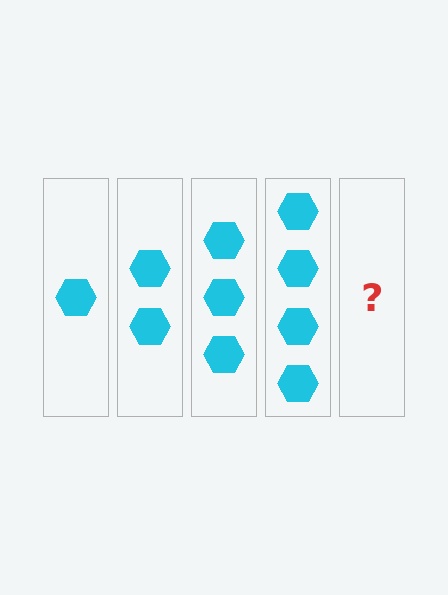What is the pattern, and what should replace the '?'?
The pattern is that each step adds one more hexagon. The '?' should be 5 hexagons.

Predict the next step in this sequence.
The next step is 5 hexagons.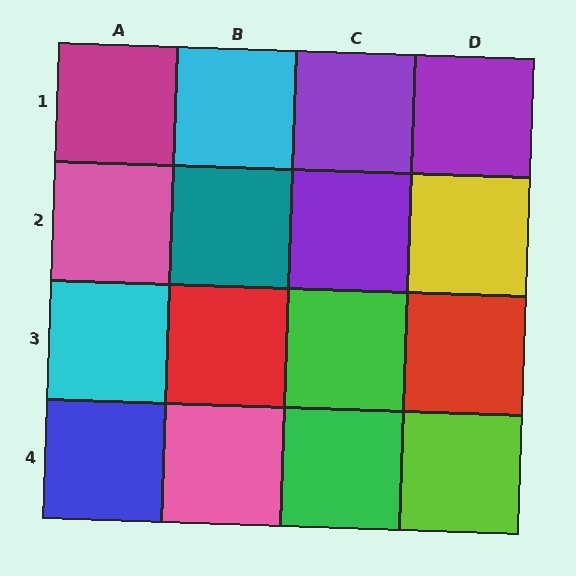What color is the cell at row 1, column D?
Purple.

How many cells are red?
2 cells are red.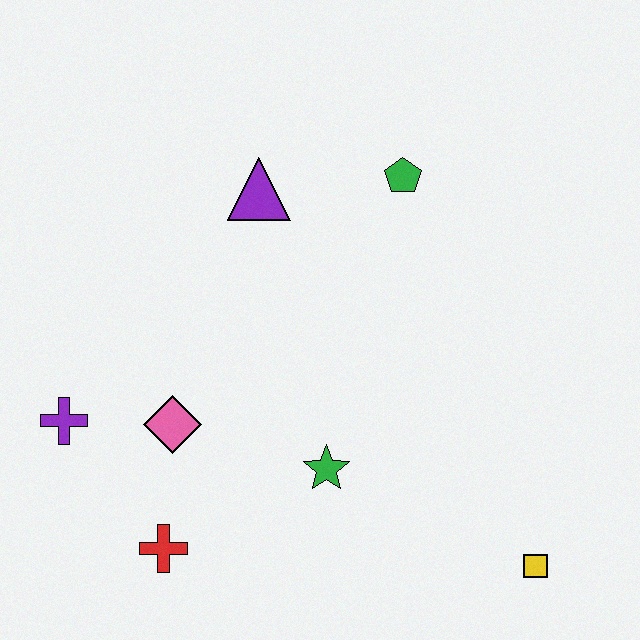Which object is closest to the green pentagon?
The purple triangle is closest to the green pentagon.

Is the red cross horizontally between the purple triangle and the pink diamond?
No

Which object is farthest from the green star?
The green pentagon is farthest from the green star.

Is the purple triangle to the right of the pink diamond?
Yes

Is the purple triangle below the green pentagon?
Yes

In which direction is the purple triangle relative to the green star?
The purple triangle is above the green star.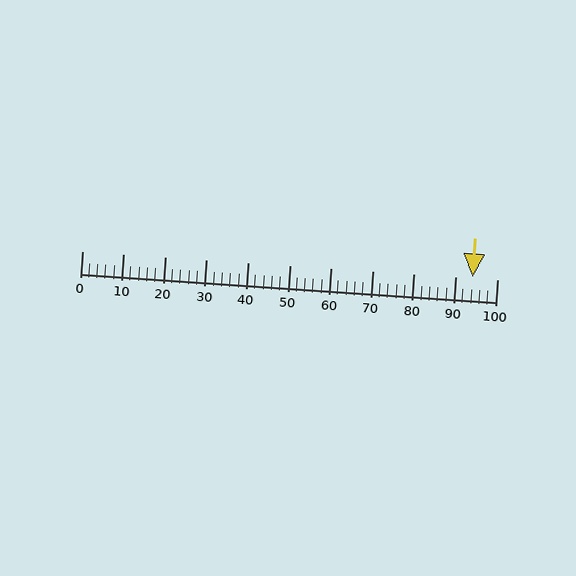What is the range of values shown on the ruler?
The ruler shows values from 0 to 100.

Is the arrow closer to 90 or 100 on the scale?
The arrow is closer to 90.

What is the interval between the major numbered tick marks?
The major tick marks are spaced 10 units apart.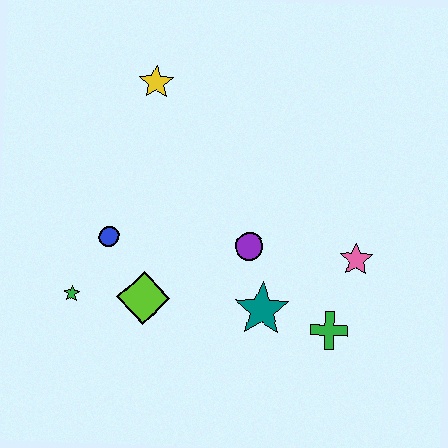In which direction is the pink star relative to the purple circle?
The pink star is to the right of the purple circle.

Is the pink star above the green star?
Yes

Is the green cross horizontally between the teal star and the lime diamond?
No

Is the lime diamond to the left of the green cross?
Yes